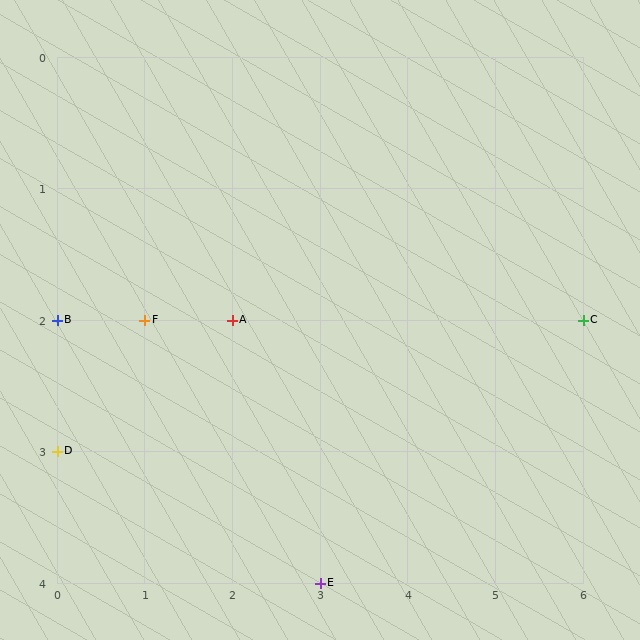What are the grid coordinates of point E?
Point E is at grid coordinates (3, 4).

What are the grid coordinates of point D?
Point D is at grid coordinates (0, 3).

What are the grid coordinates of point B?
Point B is at grid coordinates (0, 2).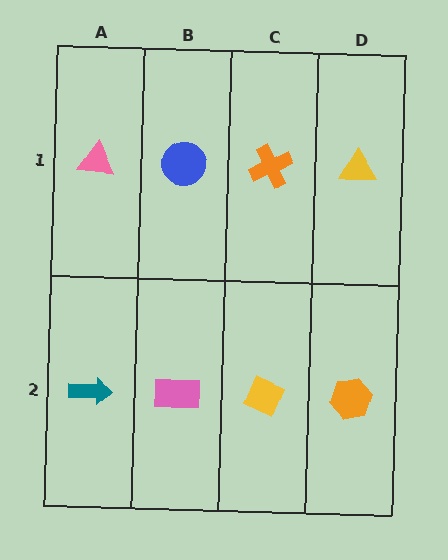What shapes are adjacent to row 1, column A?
A teal arrow (row 2, column A), a blue circle (row 1, column B).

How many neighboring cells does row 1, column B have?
3.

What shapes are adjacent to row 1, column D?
An orange hexagon (row 2, column D), an orange cross (row 1, column C).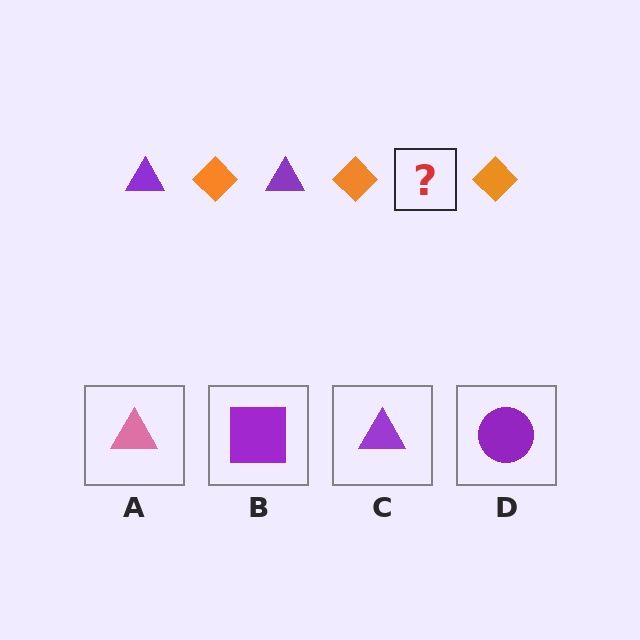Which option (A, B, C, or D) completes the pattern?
C.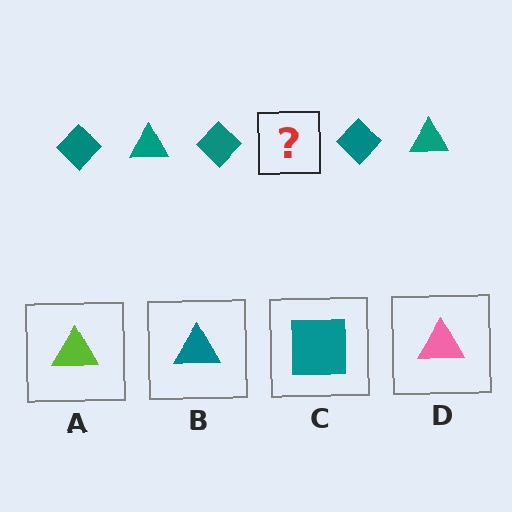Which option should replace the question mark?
Option B.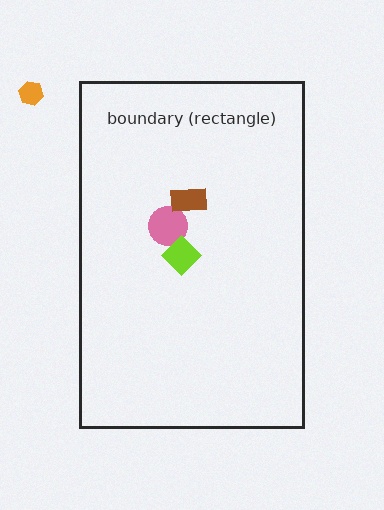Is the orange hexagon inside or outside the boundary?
Outside.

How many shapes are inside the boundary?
3 inside, 1 outside.